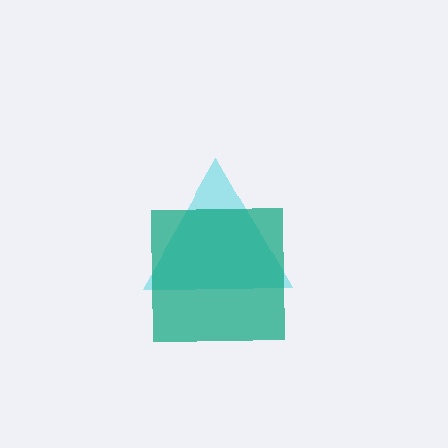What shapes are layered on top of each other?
The layered shapes are: a cyan triangle, a teal square.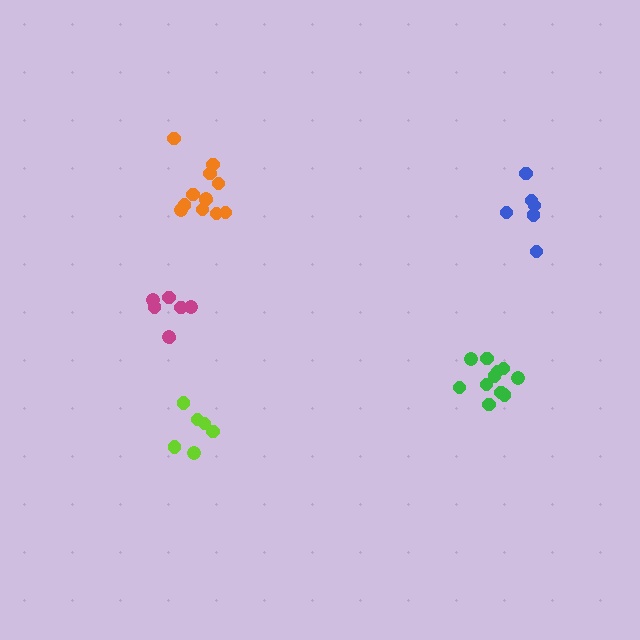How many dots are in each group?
Group 1: 11 dots, Group 2: 6 dots, Group 3: 7 dots, Group 4: 6 dots, Group 5: 12 dots (42 total).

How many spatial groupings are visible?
There are 5 spatial groupings.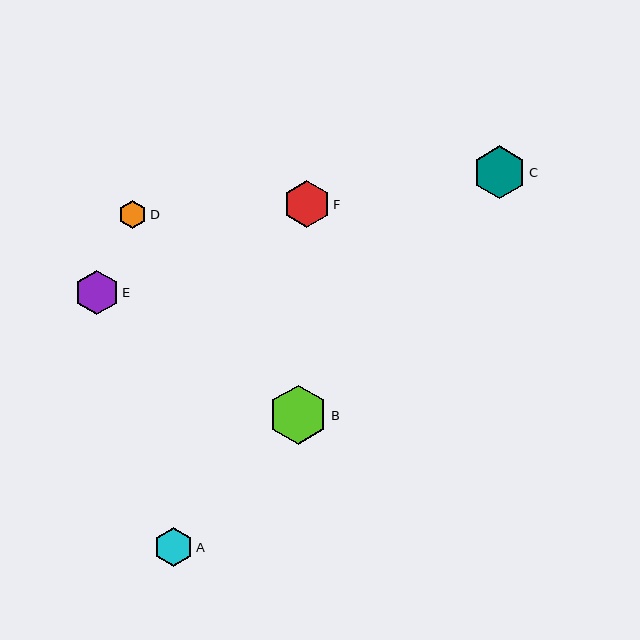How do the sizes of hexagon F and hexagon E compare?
Hexagon F and hexagon E are approximately the same size.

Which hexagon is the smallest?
Hexagon D is the smallest with a size of approximately 28 pixels.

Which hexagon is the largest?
Hexagon B is the largest with a size of approximately 59 pixels.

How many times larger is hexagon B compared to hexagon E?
Hexagon B is approximately 1.3 times the size of hexagon E.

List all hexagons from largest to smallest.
From largest to smallest: B, C, F, E, A, D.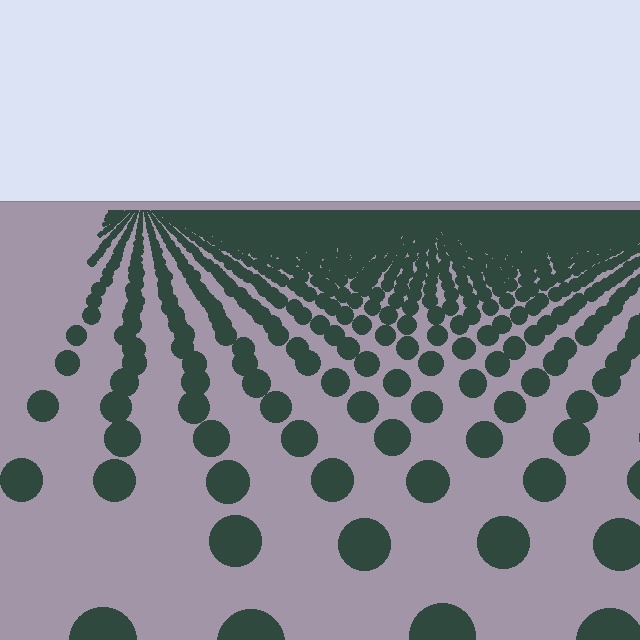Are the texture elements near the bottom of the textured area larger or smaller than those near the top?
Larger. Near the bottom, elements are closer to the viewer and appear at a bigger on-screen size.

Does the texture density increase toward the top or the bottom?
Density increases toward the top.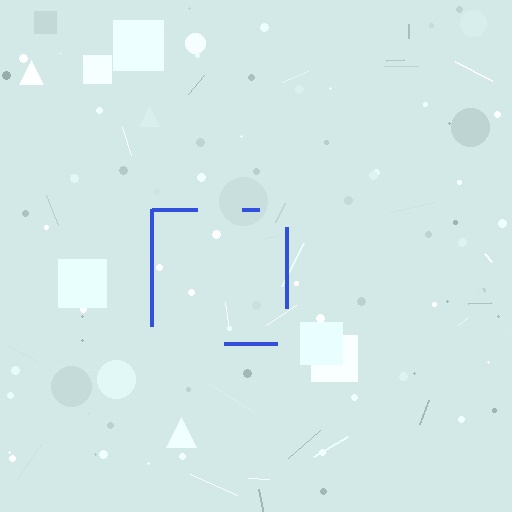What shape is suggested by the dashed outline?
The dashed outline suggests a square.